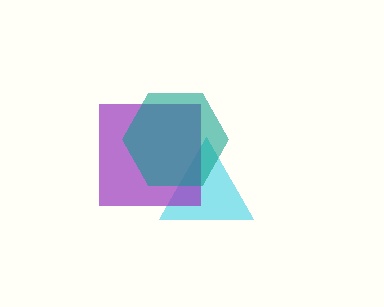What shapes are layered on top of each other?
The layered shapes are: a cyan triangle, a purple square, a teal hexagon.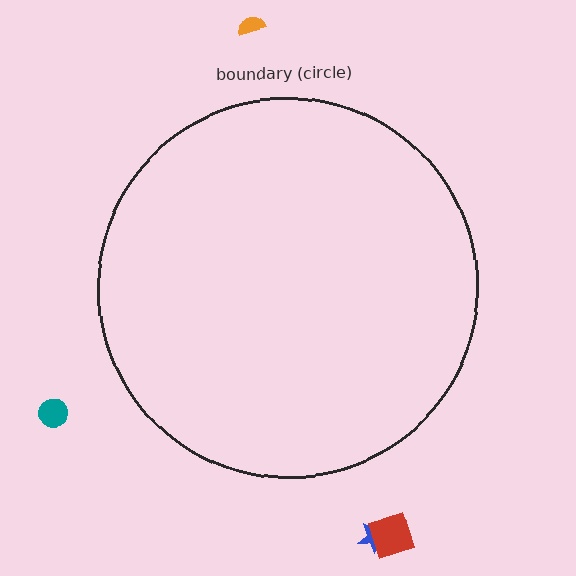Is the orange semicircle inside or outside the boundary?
Outside.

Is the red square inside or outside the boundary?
Outside.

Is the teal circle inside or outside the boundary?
Outside.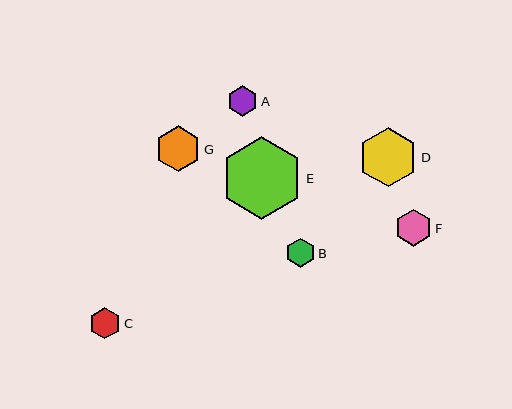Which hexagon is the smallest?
Hexagon B is the smallest with a size of approximately 29 pixels.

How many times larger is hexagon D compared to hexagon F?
Hexagon D is approximately 1.6 times the size of hexagon F.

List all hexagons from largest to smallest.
From largest to smallest: E, D, G, F, C, A, B.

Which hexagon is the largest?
Hexagon E is the largest with a size of approximately 83 pixels.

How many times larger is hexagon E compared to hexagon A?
Hexagon E is approximately 2.7 times the size of hexagon A.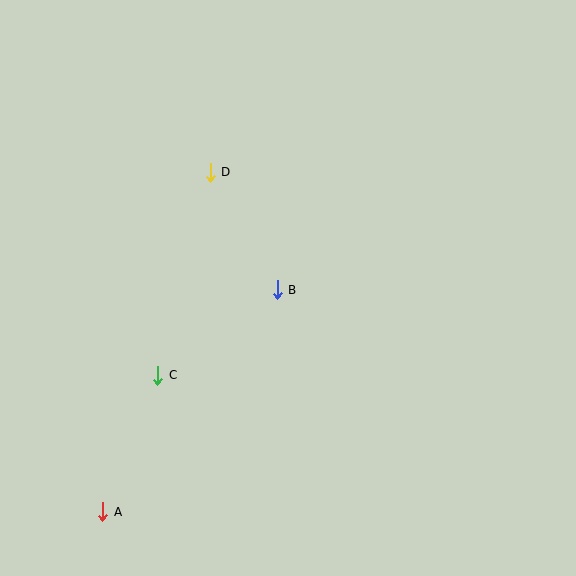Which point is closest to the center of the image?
Point B at (277, 290) is closest to the center.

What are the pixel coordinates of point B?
Point B is at (277, 290).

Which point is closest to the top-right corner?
Point D is closest to the top-right corner.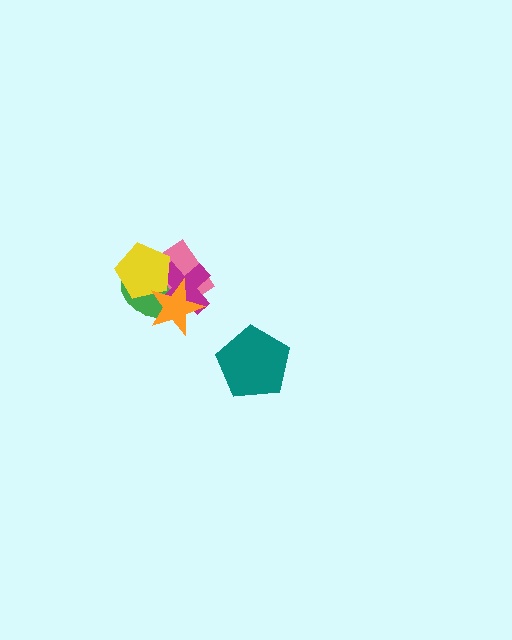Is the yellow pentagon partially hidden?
Yes, it is partially covered by another shape.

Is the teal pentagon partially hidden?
No, no other shape covers it.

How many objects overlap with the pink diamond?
4 objects overlap with the pink diamond.